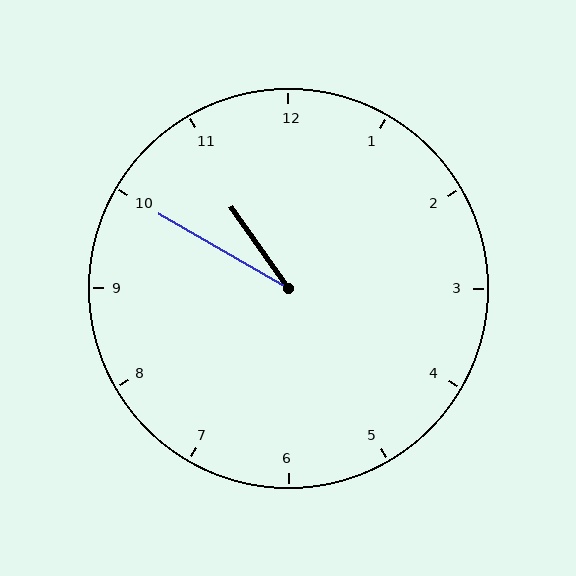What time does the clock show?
10:50.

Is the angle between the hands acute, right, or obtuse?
It is acute.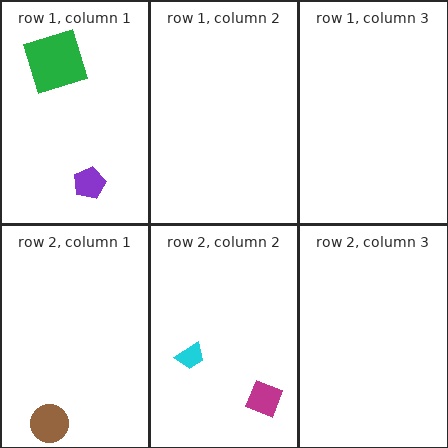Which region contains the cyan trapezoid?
The row 2, column 2 region.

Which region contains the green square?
The row 1, column 1 region.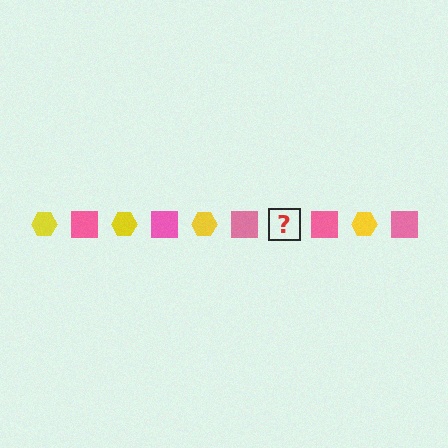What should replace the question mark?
The question mark should be replaced with a yellow hexagon.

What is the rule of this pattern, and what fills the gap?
The rule is that the pattern alternates between yellow hexagon and pink square. The gap should be filled with a yellow hexagon.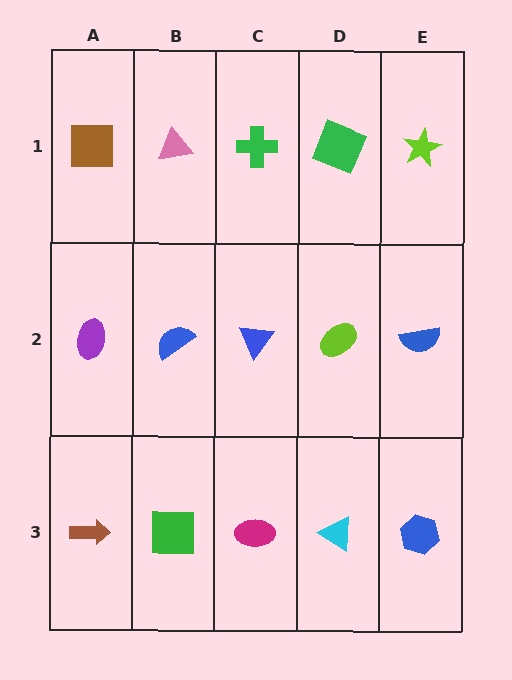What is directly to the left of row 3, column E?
A cyan triangle.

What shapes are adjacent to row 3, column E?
A blue semicircle (row 2, column E), a cyan triangle (row 3, column D).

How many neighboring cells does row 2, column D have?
4.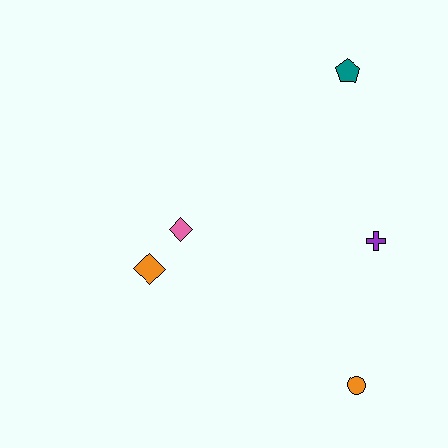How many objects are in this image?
There are 5 objects.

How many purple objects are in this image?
There is 1 purple object.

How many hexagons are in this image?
There are no hexagons.